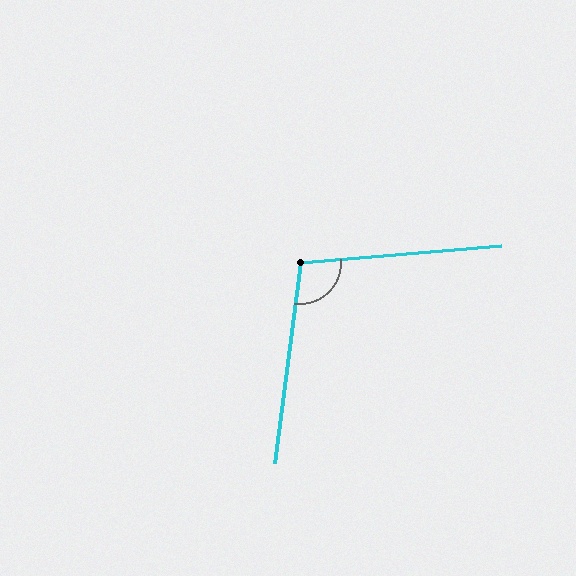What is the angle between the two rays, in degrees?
Approximately 102 degrees.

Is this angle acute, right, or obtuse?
It is obtuse.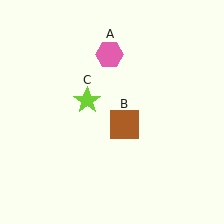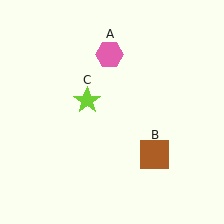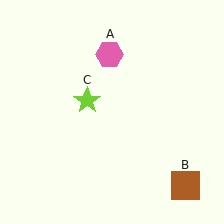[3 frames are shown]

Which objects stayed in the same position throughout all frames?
Pink hexagon (object A) and lime star (object C) remained stationary.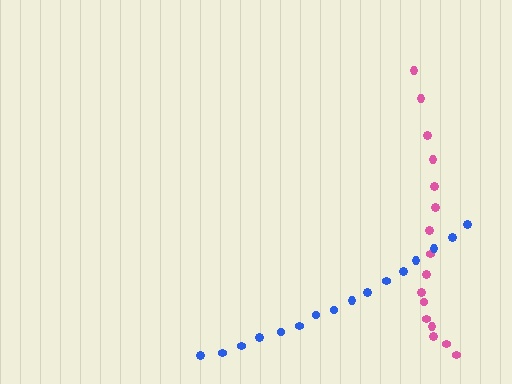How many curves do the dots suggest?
There are 2 distinct paths.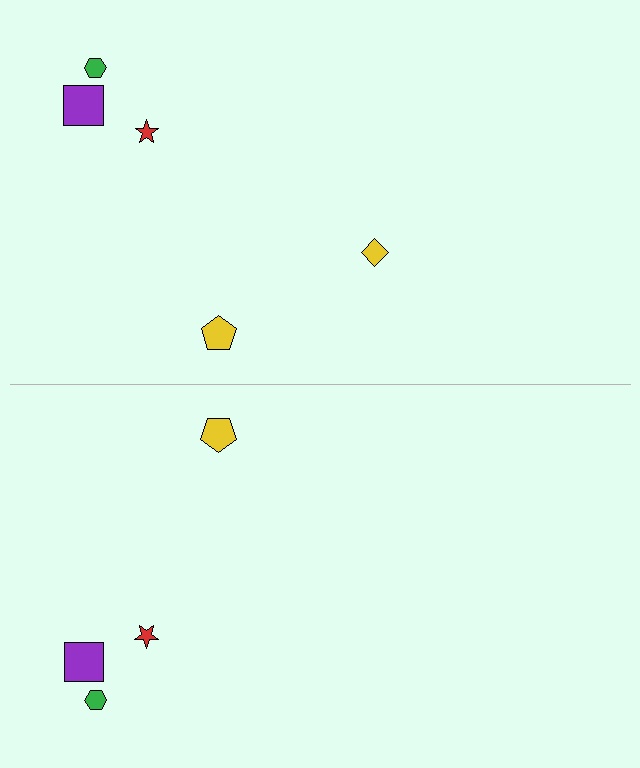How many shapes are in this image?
There are 9 shapes in this image.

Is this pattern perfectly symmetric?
No, the pattern is not perfectly symmetric. A yellow diamond is missing from the bottom side.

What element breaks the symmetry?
A yellow diamond is missing from the bottom side.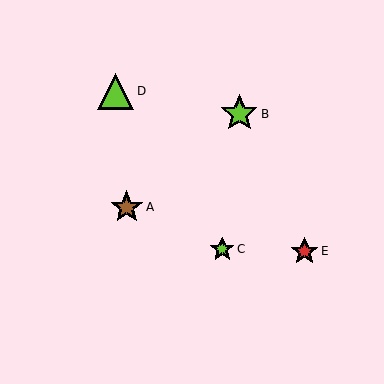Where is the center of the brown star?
The center of the brown star is at (127, 207).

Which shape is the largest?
The lime star (labeled B) is the largest.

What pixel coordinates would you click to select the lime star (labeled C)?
Click at (222, 249) to select the lime star C.